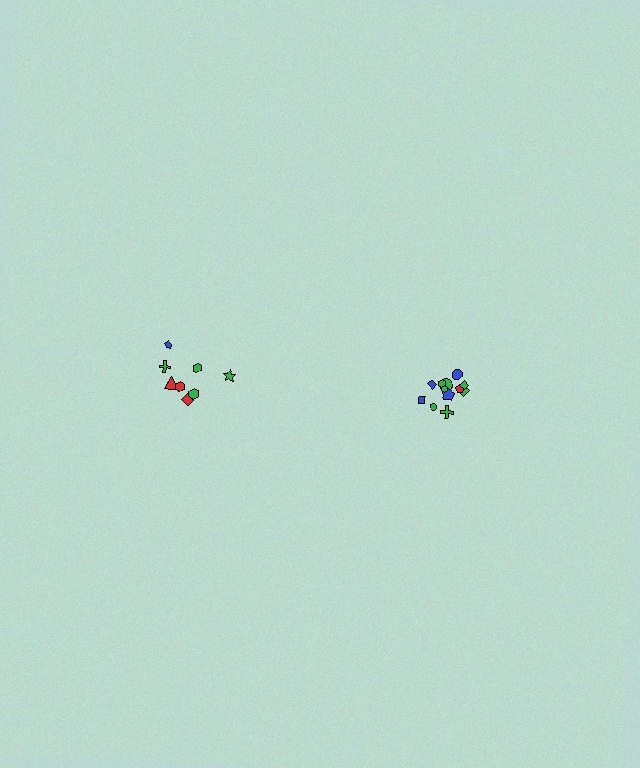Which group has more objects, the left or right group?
The right group.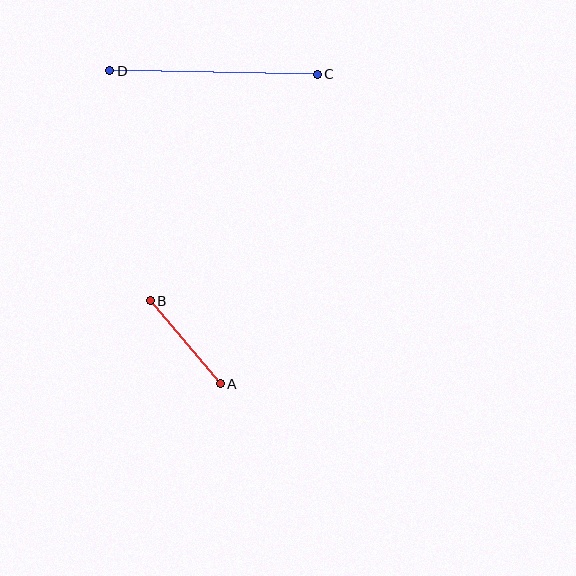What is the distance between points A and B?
The distance is approximately 109 pixels.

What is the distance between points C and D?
The distance is approximately 208 pixels.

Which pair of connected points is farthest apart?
Points C and D are farthest apart.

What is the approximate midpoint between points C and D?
The midpoint is at approximately (214, 73) pixels.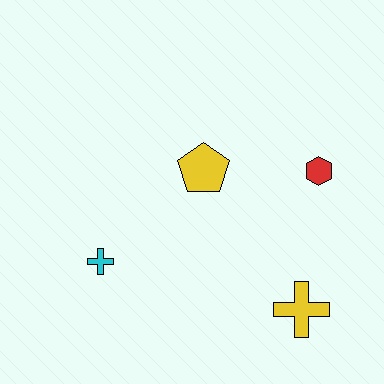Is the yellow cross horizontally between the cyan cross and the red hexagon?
Yes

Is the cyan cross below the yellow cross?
No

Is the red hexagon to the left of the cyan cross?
No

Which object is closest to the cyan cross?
The yellow pentagon is closest to the cyan cross.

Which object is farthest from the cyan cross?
The red hexagon is farthest from the cyan cross.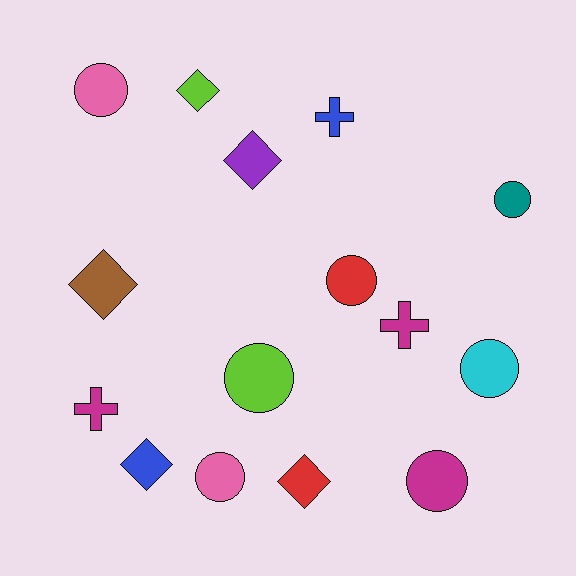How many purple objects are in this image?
There is 1 purple object.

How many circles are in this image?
There are 7 circles.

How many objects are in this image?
There are 15 objects.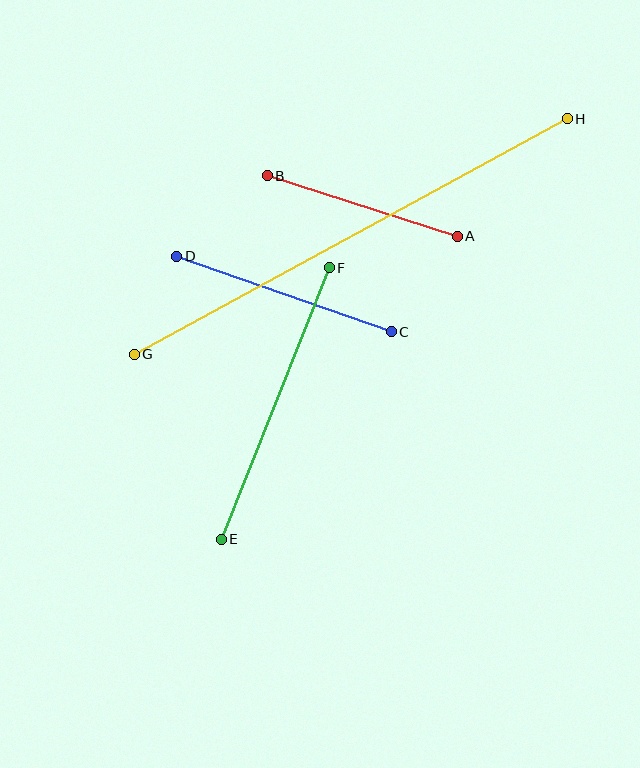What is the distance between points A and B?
The distance is approximately 199 pixels.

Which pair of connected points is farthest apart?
Points G and H are farthest apart.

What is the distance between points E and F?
The distance is approximately 292 pixels.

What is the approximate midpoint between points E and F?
The midpoint is at approximately (275, 403) pixels.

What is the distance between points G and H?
The distance is approximately 493 pixels.